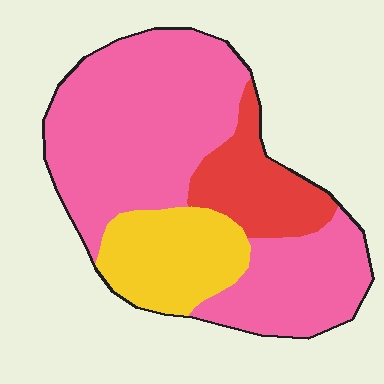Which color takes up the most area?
Pink, at roughly 65%.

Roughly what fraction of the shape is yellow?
Yellow covers around 20% of the shape.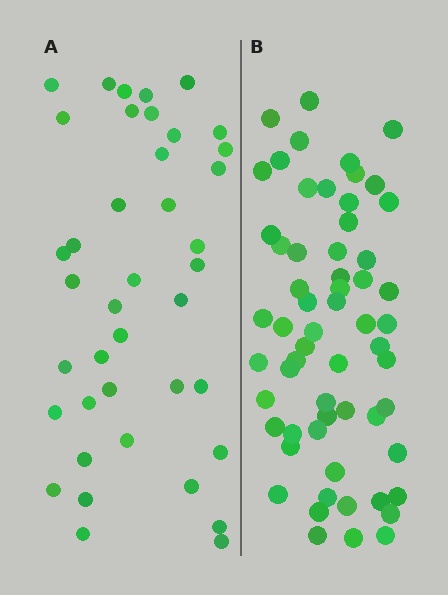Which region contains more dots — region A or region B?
Region B (the right region) has more dots.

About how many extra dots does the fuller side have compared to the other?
Region B has approximately 20 more dots than region A.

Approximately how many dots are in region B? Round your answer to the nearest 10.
About 60 dots.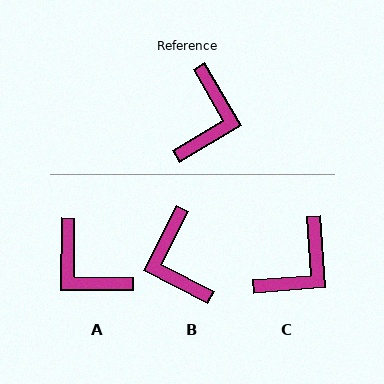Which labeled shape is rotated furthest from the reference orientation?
B, about 147 degrees away.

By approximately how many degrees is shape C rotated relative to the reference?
Approximately 26 degrees clockwise.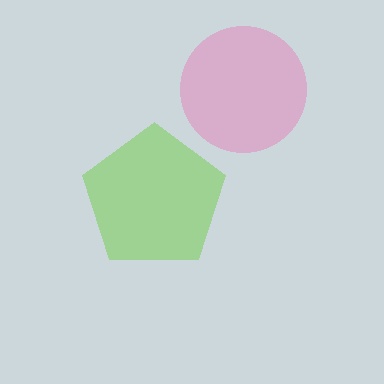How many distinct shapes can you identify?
There are 2 distinct shapes: a lime pentagon, a pink circle.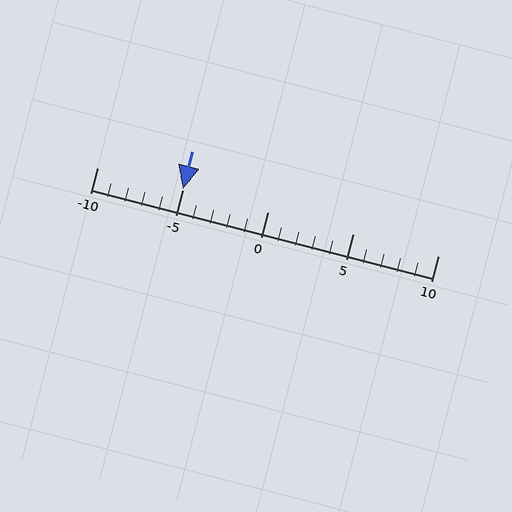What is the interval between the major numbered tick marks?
The major tick marks are spaced 5 units apart.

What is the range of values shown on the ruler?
The ruler shows values from -10 to 10.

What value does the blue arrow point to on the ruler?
The blue arrow points to approximately -5.